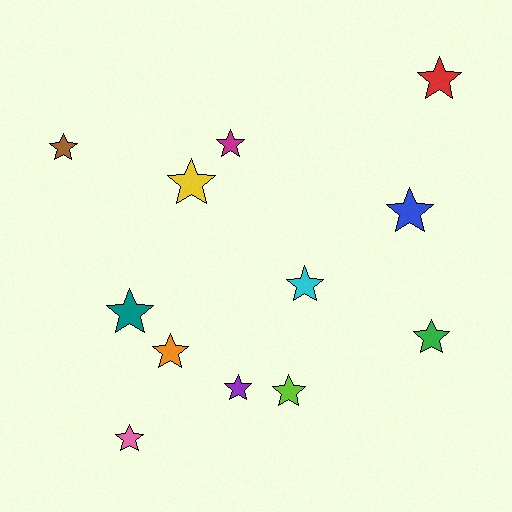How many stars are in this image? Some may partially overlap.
There are 12 stars.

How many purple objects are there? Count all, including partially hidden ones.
There is 1 purple object.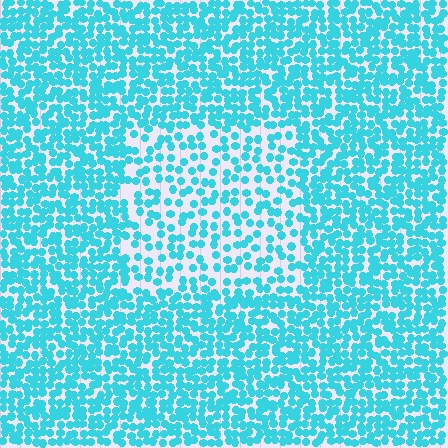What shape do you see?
I see a rectangle.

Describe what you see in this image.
The image contains small cyan elements arranged at two different densities. A rectangle-shaped region is visible where the elements are less densely packed than the surrounding area.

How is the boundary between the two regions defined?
The boundary is defined by a change in element density (approximately 1.9x ratio). All elements are the same color, size, and shape.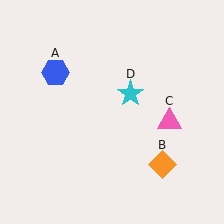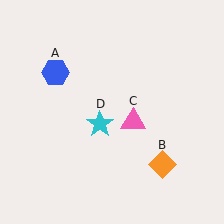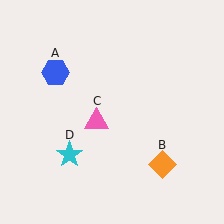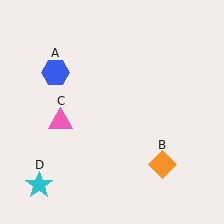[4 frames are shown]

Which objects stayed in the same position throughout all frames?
Blue hexagon (object A) and orange diamond (object B) remained stationary.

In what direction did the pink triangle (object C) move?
The pink triangle (object C) moved left.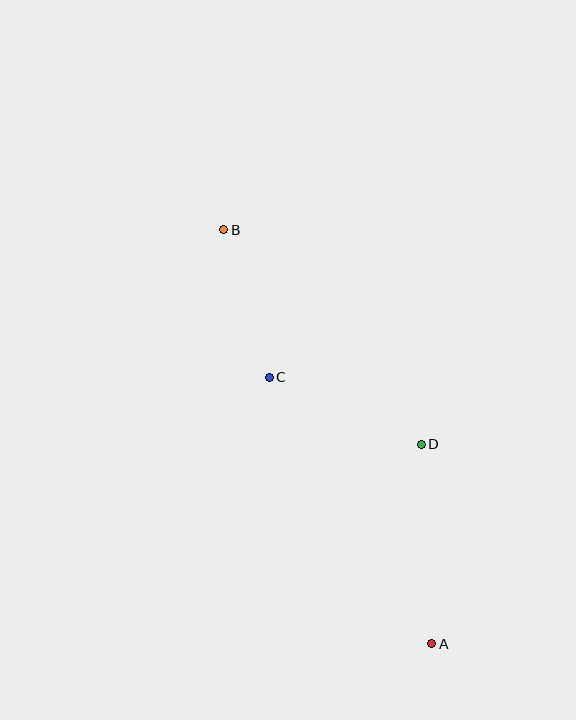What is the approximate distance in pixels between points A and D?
The distance between A and D is approximately 200 pixels.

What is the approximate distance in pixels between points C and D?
The distance between C and D is approximately 166 pixels.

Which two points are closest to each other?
Points B and C are closest to each other.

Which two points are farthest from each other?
Points A and B are farthest from each other.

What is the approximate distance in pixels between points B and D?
The distance between B and D is approximately 292 pixels.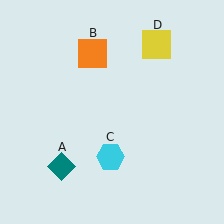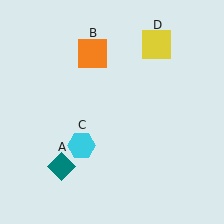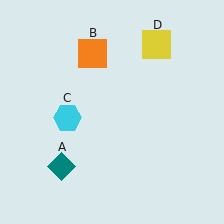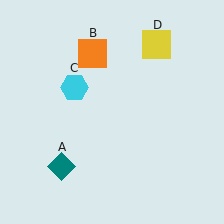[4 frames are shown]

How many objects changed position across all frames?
1 object changed position: cyan hexagon (object C).